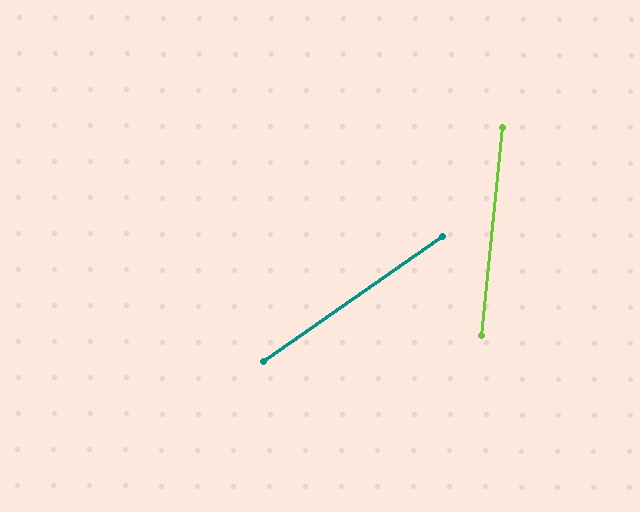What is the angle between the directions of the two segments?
Approximately 49 degrees.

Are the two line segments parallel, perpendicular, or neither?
Neither parallel nor perpendicular — they differ by about 49°.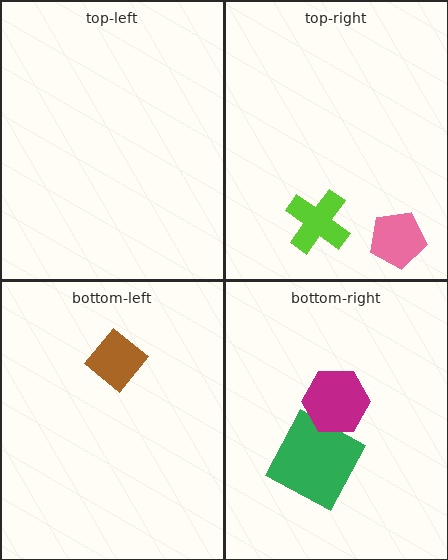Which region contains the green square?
The bottom-right region.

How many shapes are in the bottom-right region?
2.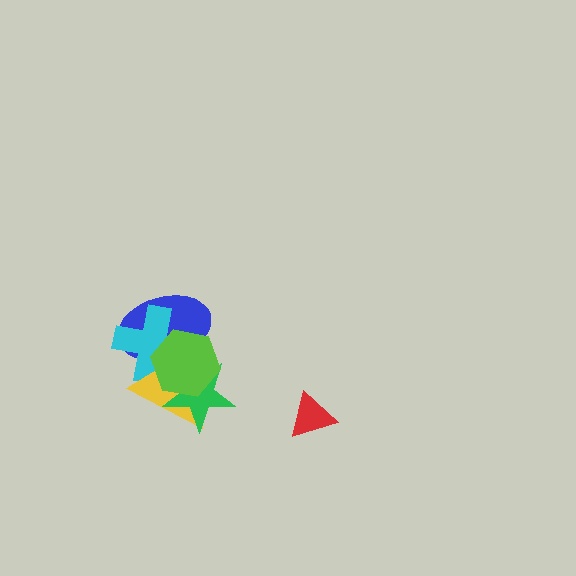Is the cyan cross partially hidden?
Yes, it is partially covered by another shape.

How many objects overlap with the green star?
4 objects overlap with the green star.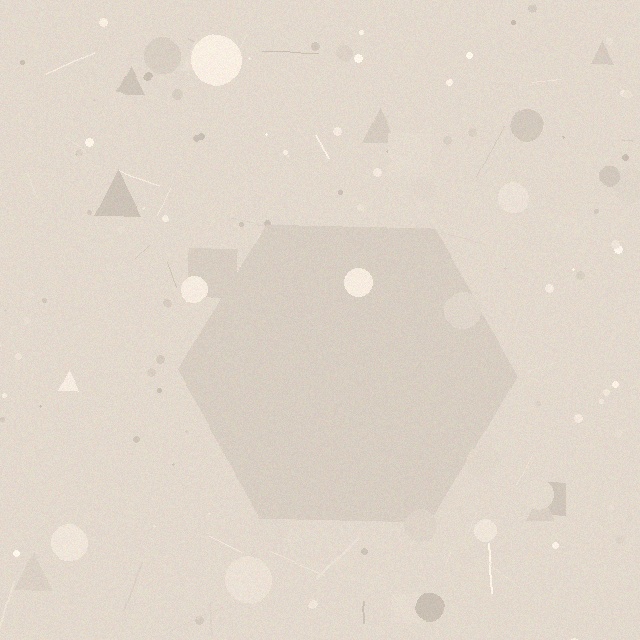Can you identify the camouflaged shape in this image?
The camouflaged shape is a hexagon.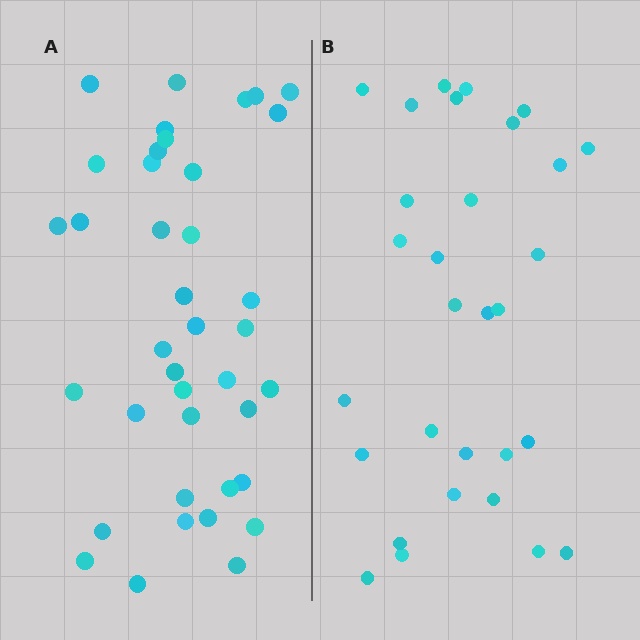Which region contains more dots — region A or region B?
Region A (the left region) has more dots.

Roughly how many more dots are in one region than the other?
Region A has roughly 8 or so more dots than region B.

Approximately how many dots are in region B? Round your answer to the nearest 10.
About 30 dots.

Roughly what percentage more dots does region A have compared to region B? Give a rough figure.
About 30% more.